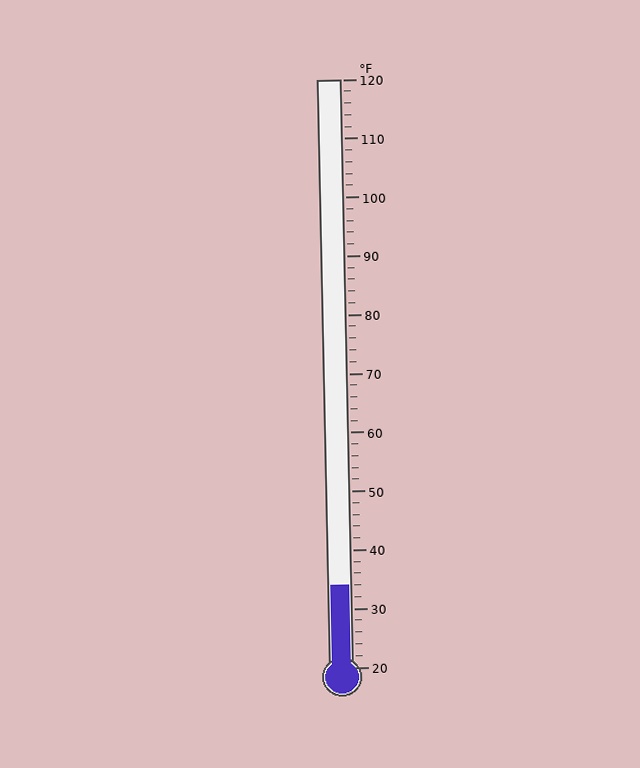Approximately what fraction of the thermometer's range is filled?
The thermometer is filled to approximately 15% of its range.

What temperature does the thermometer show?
The thermometer shows approximately 34°F.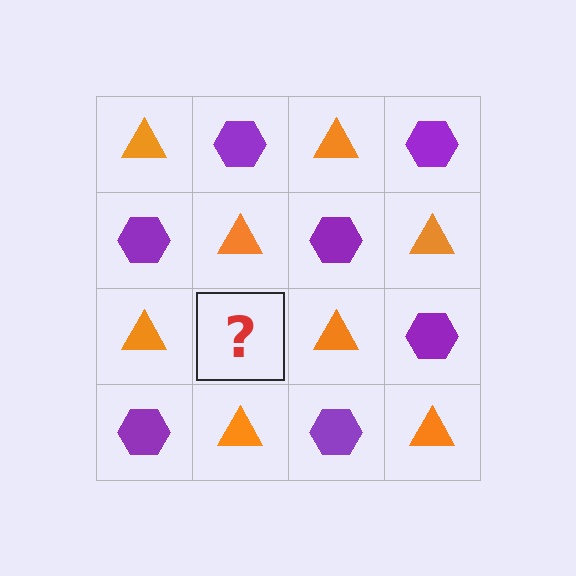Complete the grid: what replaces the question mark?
The question mark should be replaced with a purple hexagon.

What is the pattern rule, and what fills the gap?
The rule is that it alternates orange triangle and purple hexagon in a checkerboard pattern. The gap should be filled with a purple hexagon.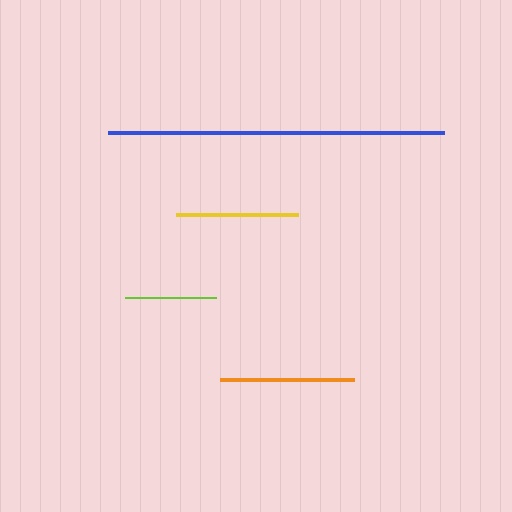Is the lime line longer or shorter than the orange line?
The orange line is longer than the lime line.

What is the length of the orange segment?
The orange segment is approximately 133 pixels long.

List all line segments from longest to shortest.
From longest to shortest: blue, orange, yellow, lime.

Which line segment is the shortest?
The lime line is the shortest at approximately 90 pixels.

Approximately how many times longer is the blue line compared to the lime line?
The blue line is approximately 3.7 times the length of the lime line.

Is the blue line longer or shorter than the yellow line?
The blue line is longer than the yellow line.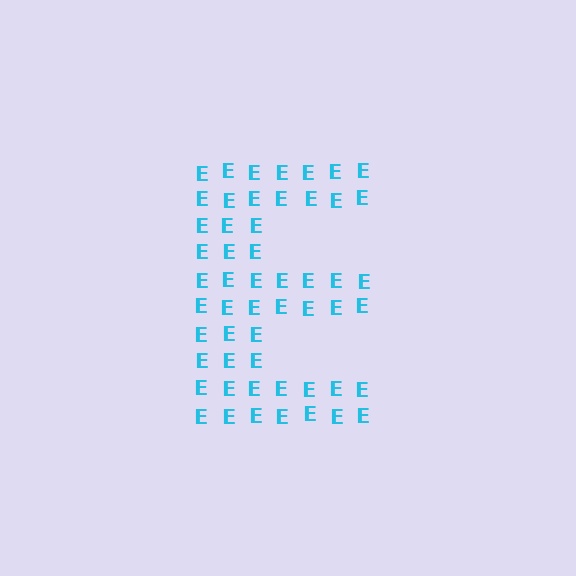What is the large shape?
The large shape is the letter E.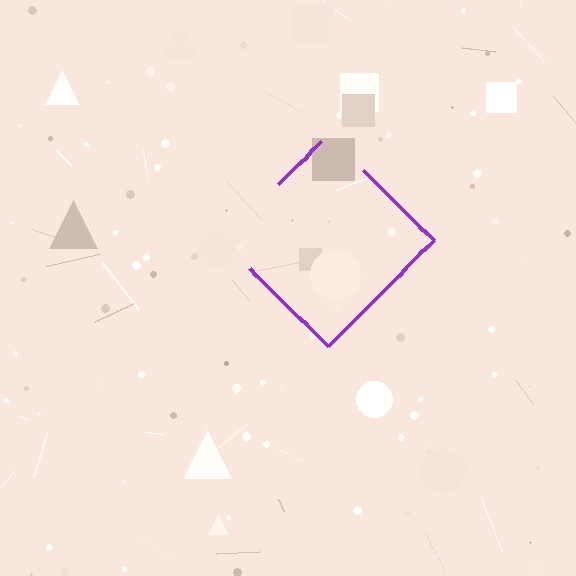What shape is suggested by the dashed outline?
The dashed outline suggests a diamond.